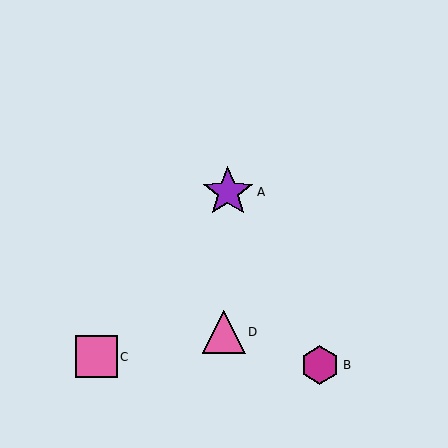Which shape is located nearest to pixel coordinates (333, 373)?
The magenta hexagon (labeled B) at (320, 365) is nearest to that location.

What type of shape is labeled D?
Shape D is a pink triangle.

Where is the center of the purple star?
The center of the purple star is at (228, 192).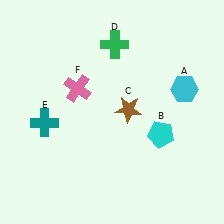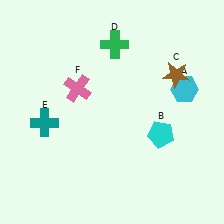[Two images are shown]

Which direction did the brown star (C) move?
The brown star (C) moved right.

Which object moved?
The brown star (C) moved right.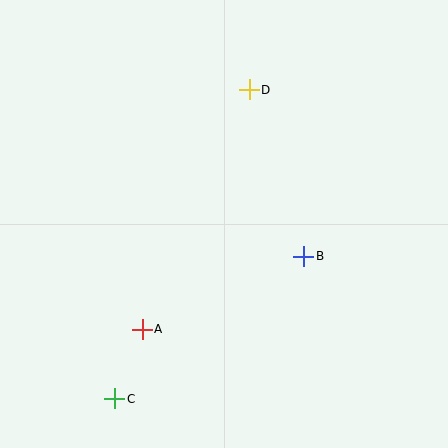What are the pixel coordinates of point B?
Point B is at (304, 256).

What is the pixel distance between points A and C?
The distance between A and C is 75 pixels.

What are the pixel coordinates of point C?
Point C is at (115, 399).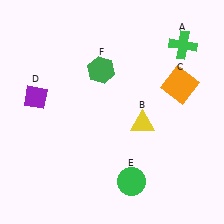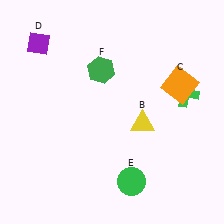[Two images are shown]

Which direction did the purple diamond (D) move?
The purple diamond (D) moved up.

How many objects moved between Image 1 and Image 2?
2 objects moved between the two images.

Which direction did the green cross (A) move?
The green cross (A) moved down.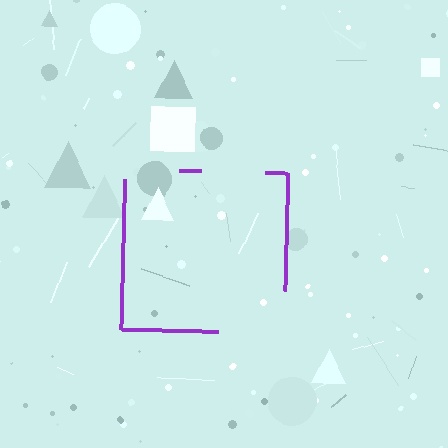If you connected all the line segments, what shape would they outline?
They would outline a square.